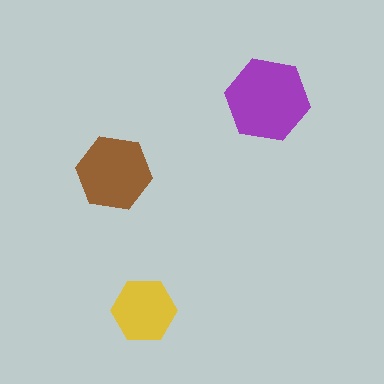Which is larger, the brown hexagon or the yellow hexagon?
The brown one.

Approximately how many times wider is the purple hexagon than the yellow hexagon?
About 1.5 times wider.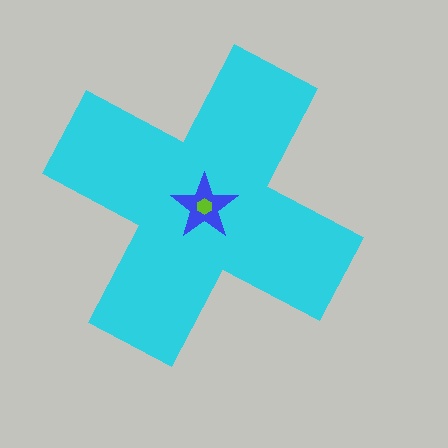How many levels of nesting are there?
3.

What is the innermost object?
The lime hexagon.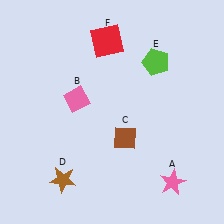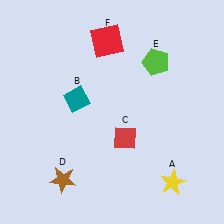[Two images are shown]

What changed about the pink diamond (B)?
In Image 1, B is pink. In Image 2, it changed to teal.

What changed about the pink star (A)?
In Image 1, A is pink. In Image 2, it changed to yellow.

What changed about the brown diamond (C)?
In Image 1, C is brown. In Image 2, it changed to red.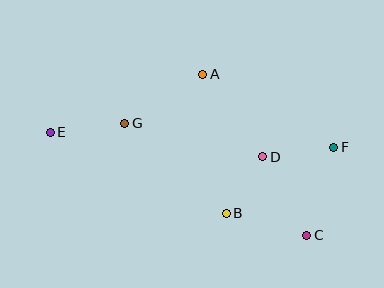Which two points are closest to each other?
Points B and D are closest to each other.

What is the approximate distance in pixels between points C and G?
The distance between C and G is approximately 214 pixels.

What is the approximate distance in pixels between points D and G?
The distance between D and G is approximately 142 pixels.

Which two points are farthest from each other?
Points E and F are farthest from each other.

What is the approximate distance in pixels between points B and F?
The distance between B and F is approximately 126 pixels.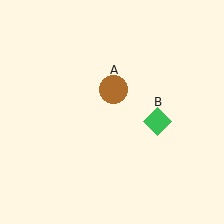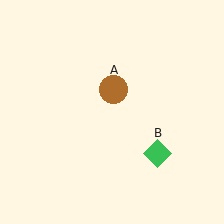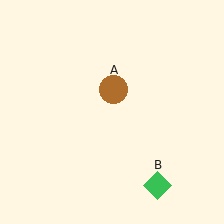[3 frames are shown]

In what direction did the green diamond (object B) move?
The green diamond (object B) moved down.